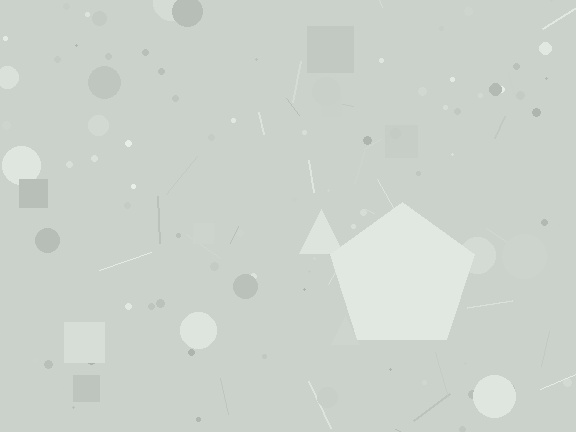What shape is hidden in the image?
A pentagon is hidden in the image.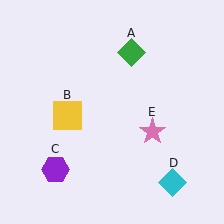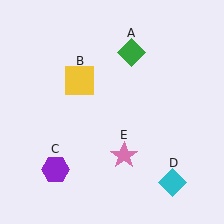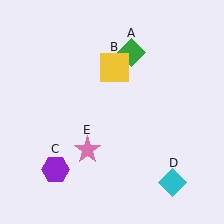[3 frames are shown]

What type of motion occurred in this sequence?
The yellow square (object B), pink star (object E) rotated clockwise around the center of the scene.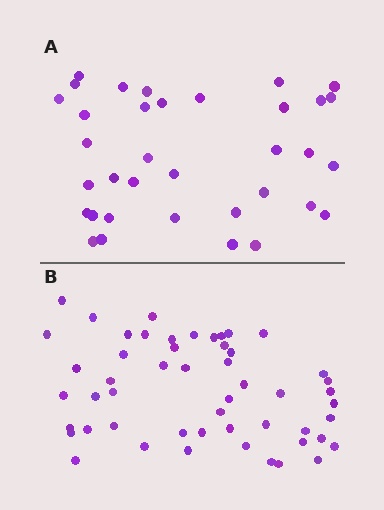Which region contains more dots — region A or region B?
Region B (the bottom region) has more dots.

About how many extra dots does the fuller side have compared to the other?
Region B has approximately 15 more dots than region A.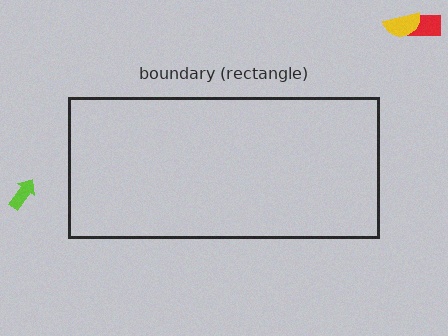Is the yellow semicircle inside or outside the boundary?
Outside.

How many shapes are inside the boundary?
0 inside, 3 outside.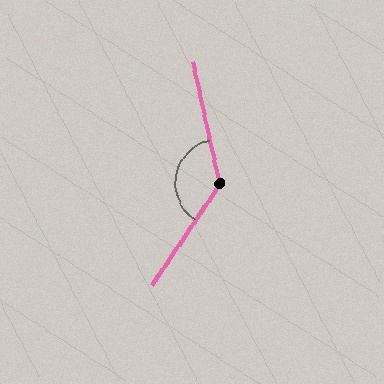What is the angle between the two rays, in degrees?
Approximately 133 degrees.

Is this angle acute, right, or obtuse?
It is obtuse.